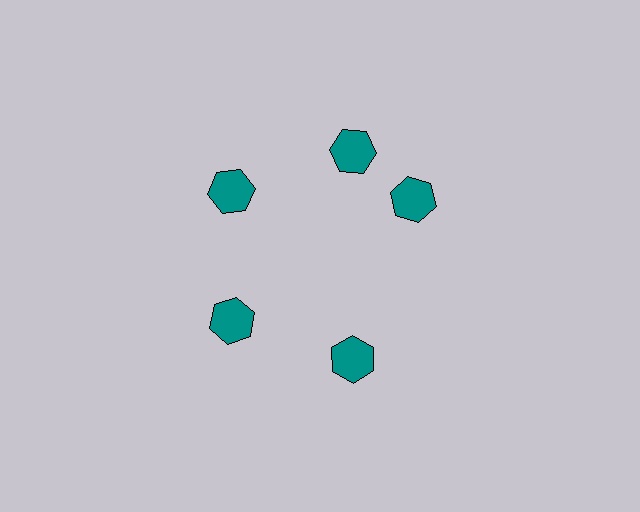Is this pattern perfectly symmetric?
No. The 5 teal hexagons are arranged in a ring, but one element near the 3 o'clock position is rotated out of alignment along the ring, breaking the 5-fold rotational symmetry.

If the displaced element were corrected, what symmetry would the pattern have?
It would have 5-fold rotational symmetry — the pattern would map onto itself every 72 degrees.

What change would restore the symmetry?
The symmetry would be restored by rotating it back into even spacing with its neighbors so that all 5 hexagons sit at equal angles and equal distance from the center.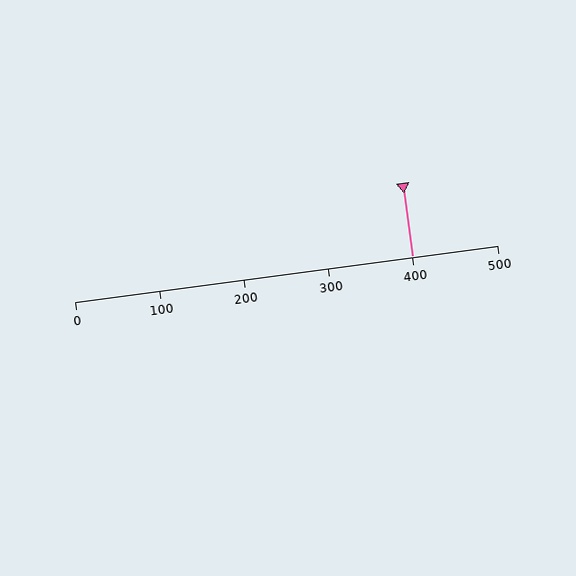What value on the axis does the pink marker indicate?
The marker indicates approximately 400.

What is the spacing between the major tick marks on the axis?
The major ticks are spaced 100 apart.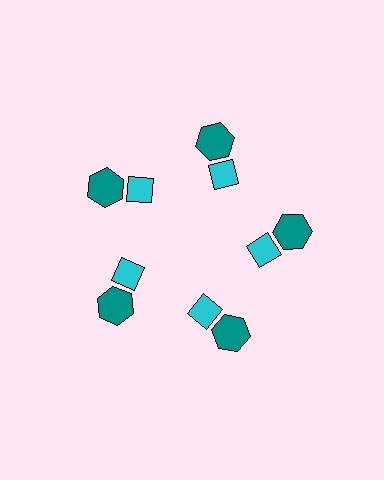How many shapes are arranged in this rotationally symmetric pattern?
There are 10 shapes, arranged in 5 groups of 2.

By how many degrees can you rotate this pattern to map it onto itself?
The pattern maps onto itself every 72 degrees of rotation.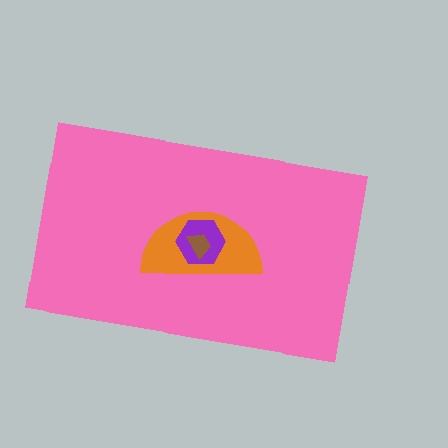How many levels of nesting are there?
4.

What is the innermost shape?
The brown trapezoid.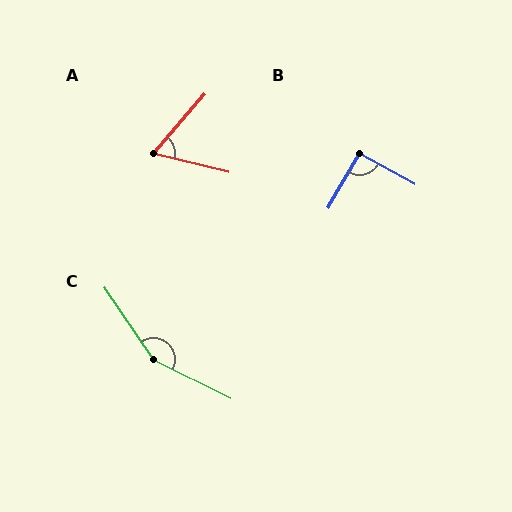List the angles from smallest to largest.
A (63°), B (91°), C (150°).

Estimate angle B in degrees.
Approximately 91 degrees.